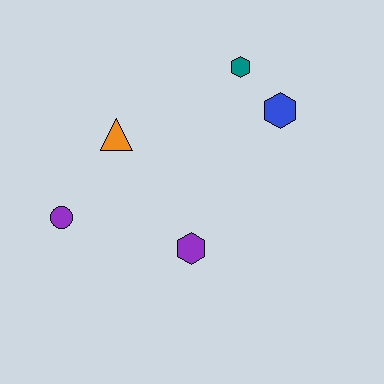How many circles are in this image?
There is 1 circle.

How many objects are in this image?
There are 5 objects.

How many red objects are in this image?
There are no red objects.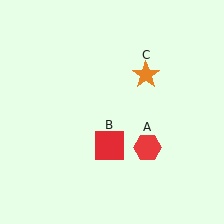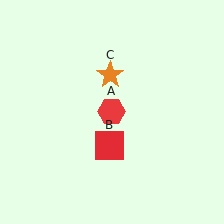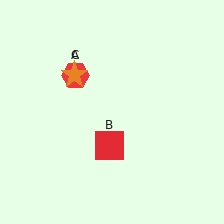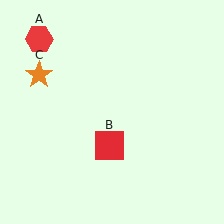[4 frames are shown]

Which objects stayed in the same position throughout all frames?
Red square (object B) remained stationary.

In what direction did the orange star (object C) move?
The orange star (object C) moved left.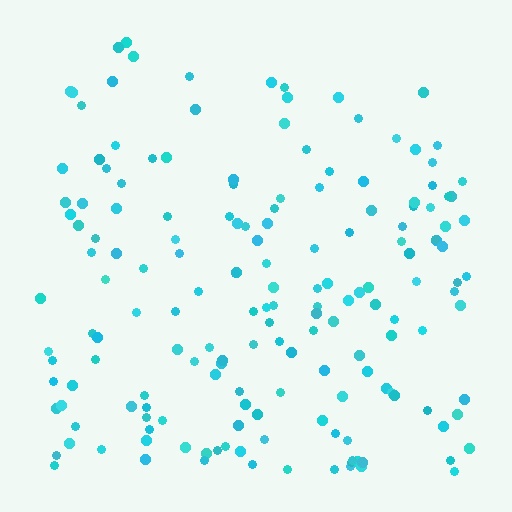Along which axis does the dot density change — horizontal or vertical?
Vertical.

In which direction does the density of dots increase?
From top to bottom, with the bottom side densest.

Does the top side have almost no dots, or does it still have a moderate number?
Still a moderate number, just noticeably fewer than the bottom.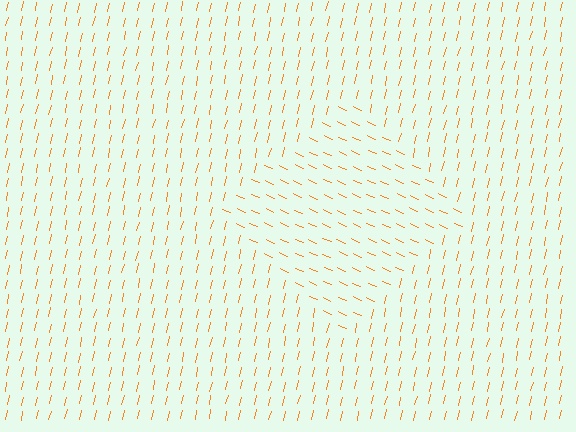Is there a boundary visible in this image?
Yes, there is a texture boundary formed by a change in line orientation.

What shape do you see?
I see a diamond.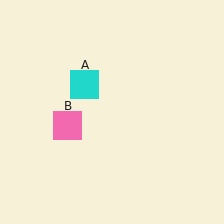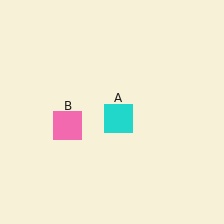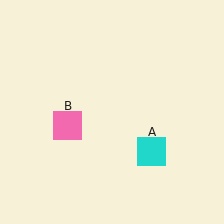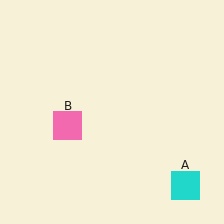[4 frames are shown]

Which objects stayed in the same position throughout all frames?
Pink square (object B) remained stationary.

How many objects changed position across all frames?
1 object changed position: cyan square (object A).